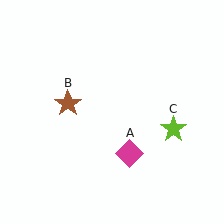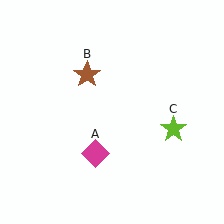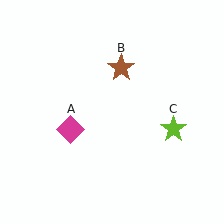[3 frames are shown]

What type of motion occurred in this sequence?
The magenta diamond (object A), brown star (object B) rotated clockwise around the center of the scene.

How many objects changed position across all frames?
2 objects changed position: magenta diamond (object A), brown star (object B).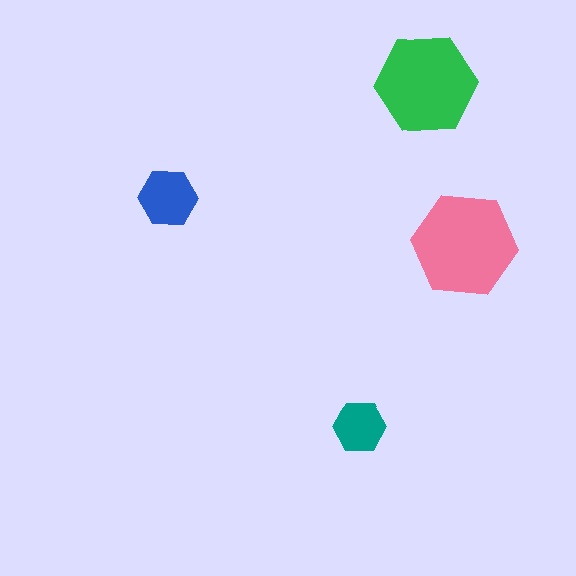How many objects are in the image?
There are 4 objects in the image.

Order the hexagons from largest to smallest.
the pink one, the green one, the blue one, the teal one.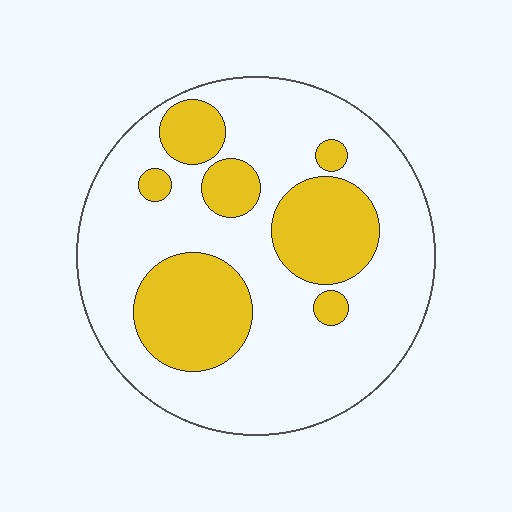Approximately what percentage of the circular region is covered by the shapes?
Approximately 30%.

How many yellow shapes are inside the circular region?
7.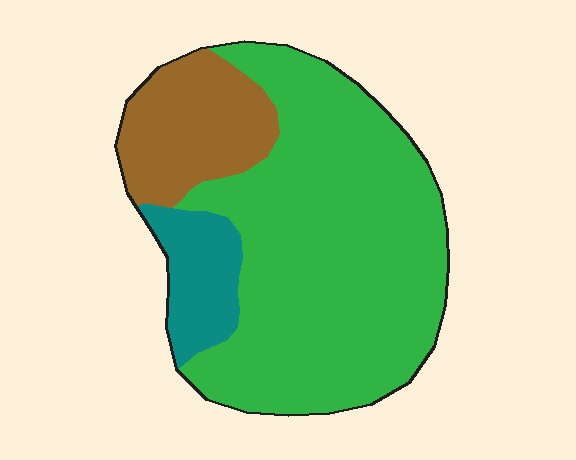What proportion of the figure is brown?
Brown takes up between a sixth and a third of the figure.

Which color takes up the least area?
Teal, at roughly 10%.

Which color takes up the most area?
Green, at roughly 70%.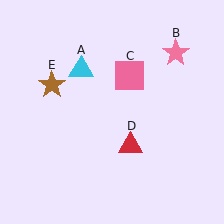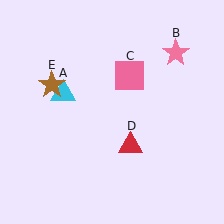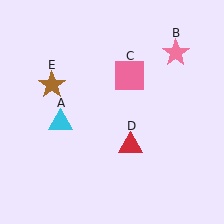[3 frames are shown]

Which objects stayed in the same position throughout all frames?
Pink star (object B) and pink square (object C) and red triangle (object D) and brown star (object E) remained stationary.